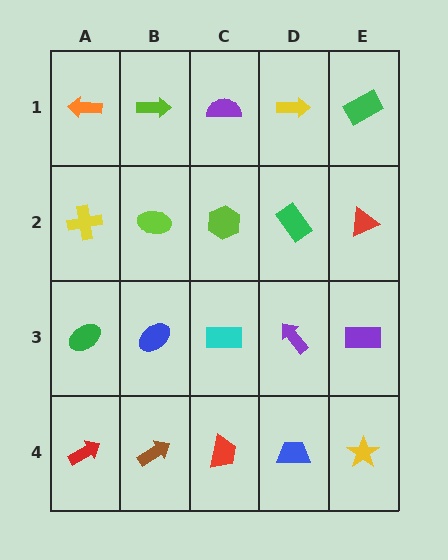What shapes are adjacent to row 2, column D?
A yellow arrow (row 1, column D), a purple arrow (row 3, column D), a lime hexagon (row 2, column C), a red triangle (row 2, column E).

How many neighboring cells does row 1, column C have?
3.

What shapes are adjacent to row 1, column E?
A red triangle (row 2, column E), a yellow arrow (row 1, column D).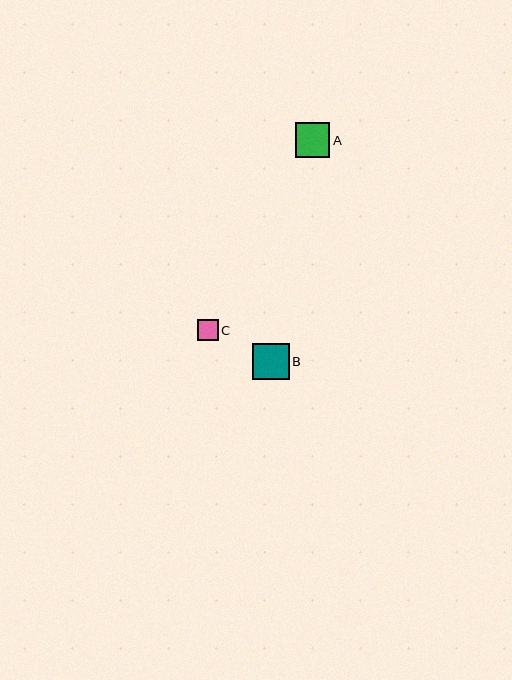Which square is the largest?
Square B is the largest with a size of approximately 37 pixels.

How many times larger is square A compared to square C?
Square A is approximately 1.7 times the size of square C.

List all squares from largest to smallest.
From largest to smallest: B, A, C.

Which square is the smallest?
Square C is the smallest with a size of approximately 20 pixels.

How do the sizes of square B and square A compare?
Square B and square A are approximately the same size.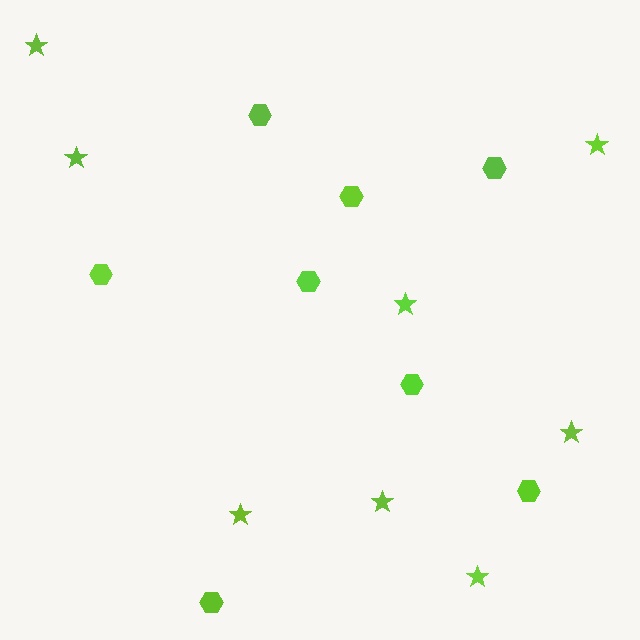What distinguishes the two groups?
There are 2 groups: one group of hexagons (8) and one group of stars (8).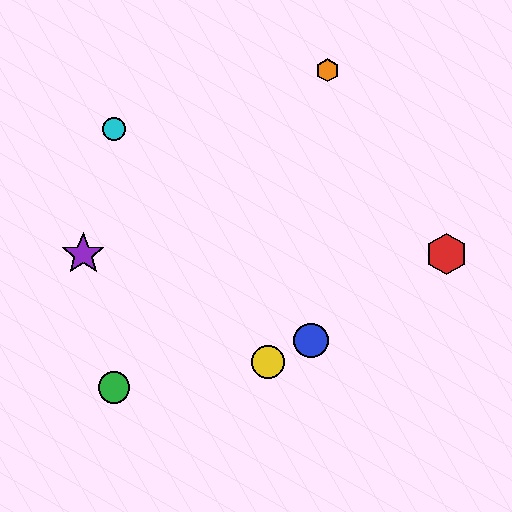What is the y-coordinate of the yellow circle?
The yellow circle is at y≈362.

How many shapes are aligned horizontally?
2 shapes (the red hexagon, the purple star) are aligned horizontally.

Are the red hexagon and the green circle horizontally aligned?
No, the red hexagon is at y≈254 and the green circle is at y≈387.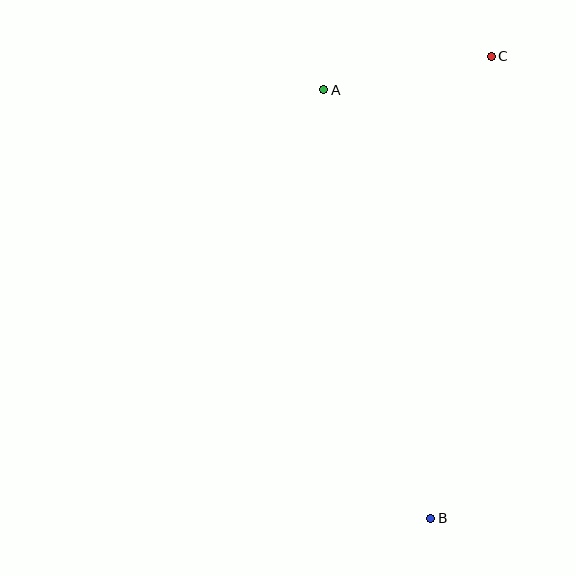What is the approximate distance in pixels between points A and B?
The distance between A and B is approximately 442 pixels.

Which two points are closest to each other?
Points A and C are closest to each other.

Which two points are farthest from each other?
Points B and C are farthest from each other.